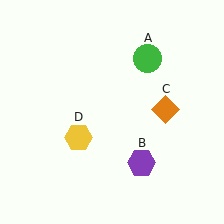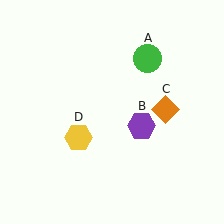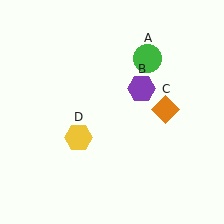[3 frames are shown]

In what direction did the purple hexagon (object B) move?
The purple hexagon (object B) moved up.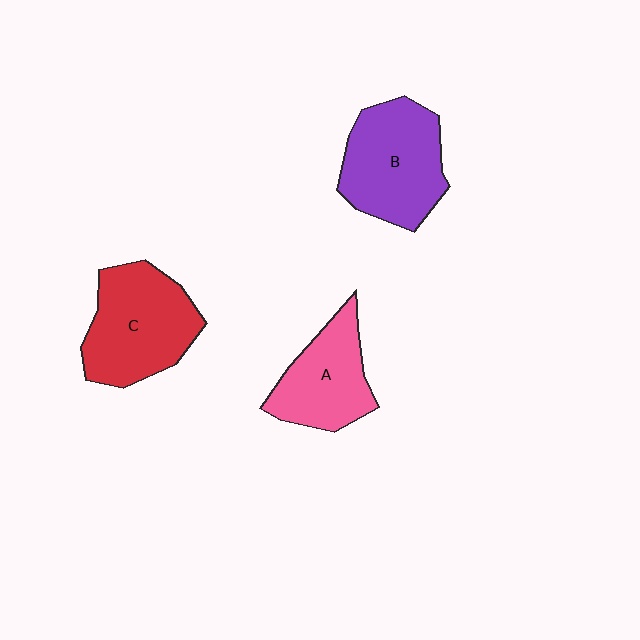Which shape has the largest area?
Shape C (red).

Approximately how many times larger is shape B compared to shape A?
Approximately 1.3 times.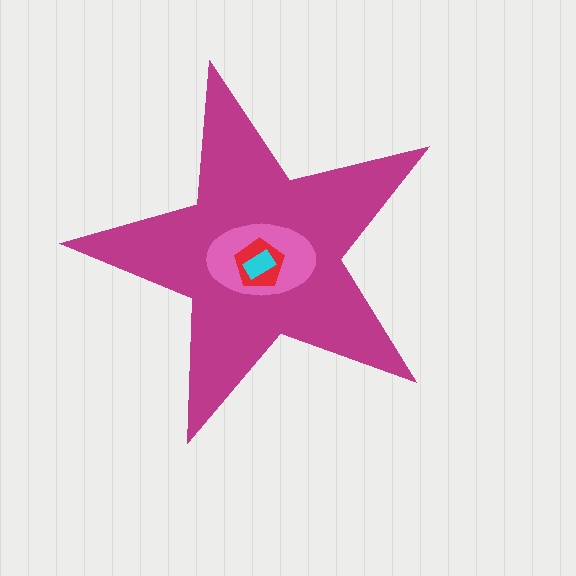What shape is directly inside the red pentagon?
The cyan rectangle.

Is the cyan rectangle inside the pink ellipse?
Yes.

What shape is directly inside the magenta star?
The pink ellipse.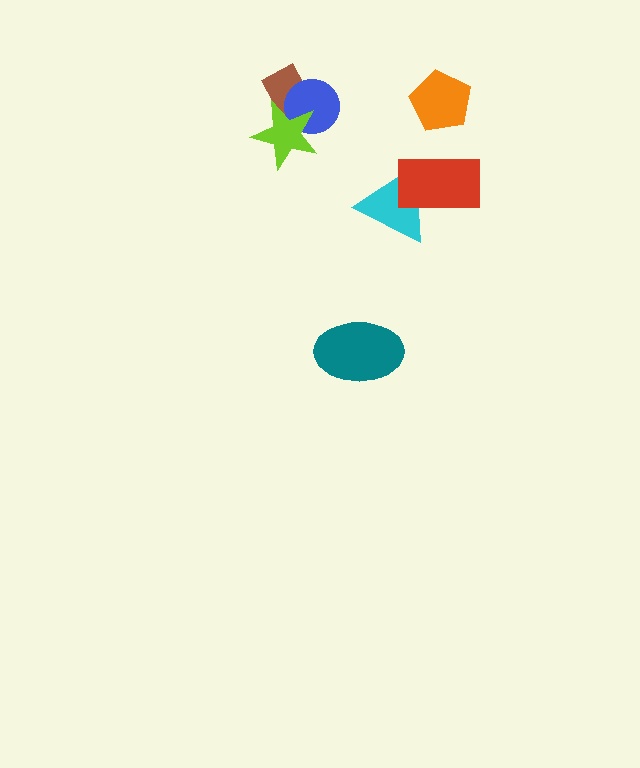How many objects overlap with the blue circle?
2 objects overlap with the blue circle.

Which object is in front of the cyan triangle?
The red rectangle is in front of the cyan triangle.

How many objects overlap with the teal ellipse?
0 objects overlap with the teal ellipse.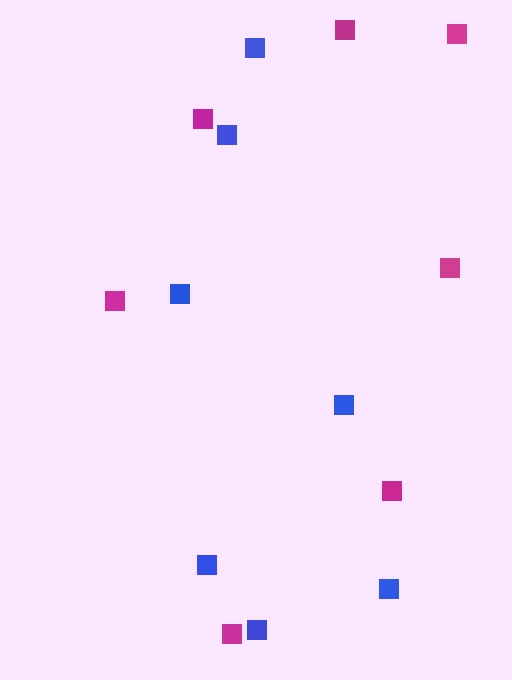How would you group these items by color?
There are 2 groups: one group of blue squares (7) and one group of magenta squares (7).